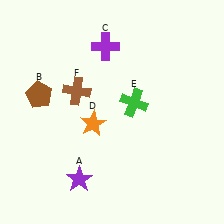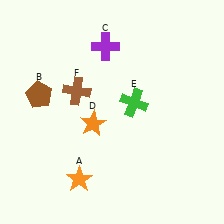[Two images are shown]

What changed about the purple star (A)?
In Image 1, A is purple. In Image 2, it changed to orange.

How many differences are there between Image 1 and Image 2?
There is 1 difference between the two images.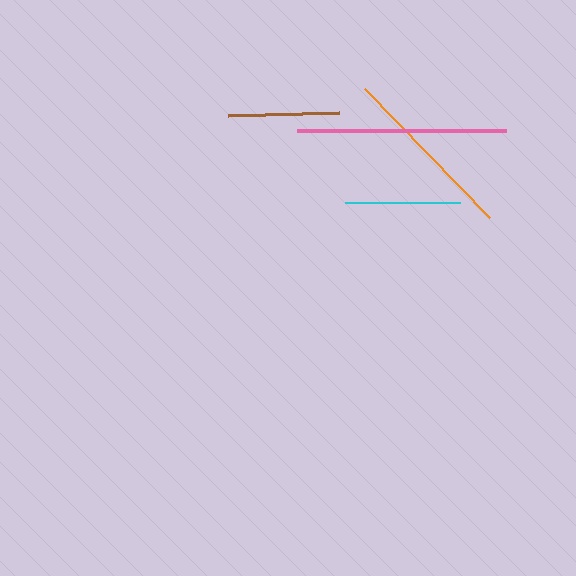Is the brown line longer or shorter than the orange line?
The orange line is longer than the brown line.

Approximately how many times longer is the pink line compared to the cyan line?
The pink line is approximately 1.8 times the length of the cyan line.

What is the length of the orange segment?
The orange segment is approximately 180 pixels long.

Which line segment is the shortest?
The brown line is the shortest at approximately 111 pixels.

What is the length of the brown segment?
The brown segment is approximately 111 pixels long.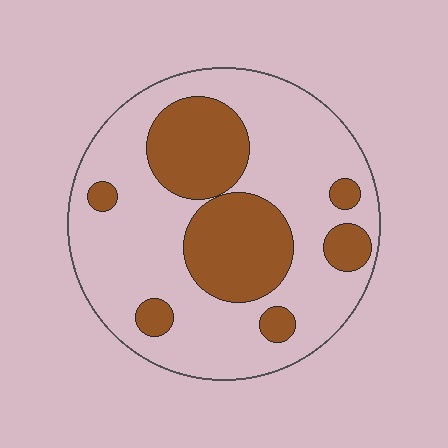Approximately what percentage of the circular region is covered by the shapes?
Approximately 30%.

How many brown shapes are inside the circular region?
7.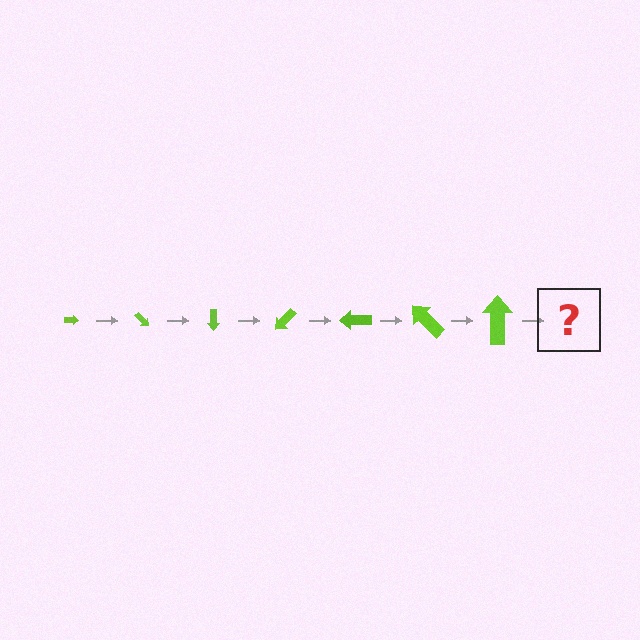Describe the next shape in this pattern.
It should be an arrow, larger than the previous one and rotated 315 degrees from the start.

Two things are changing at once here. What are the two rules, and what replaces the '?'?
The two rules are that the arrow grows larger each step and it rotates 45 degrees each step. The '?' should be an arrow, larger than the previous one and rotated 315 degrees from the start.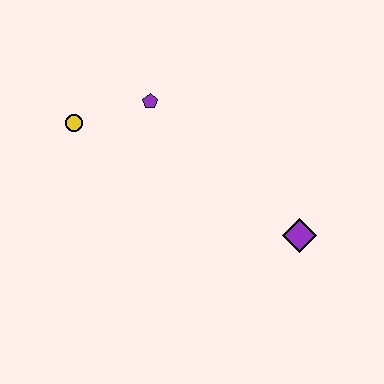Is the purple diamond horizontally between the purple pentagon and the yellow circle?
No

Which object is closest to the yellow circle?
The purple pentagon is closest to the yellow circle.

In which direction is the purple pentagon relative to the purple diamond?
The purple pentagon is to the left of the purple diamond.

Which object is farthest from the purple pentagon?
The purple diamond is farthest from the purple pentagon.